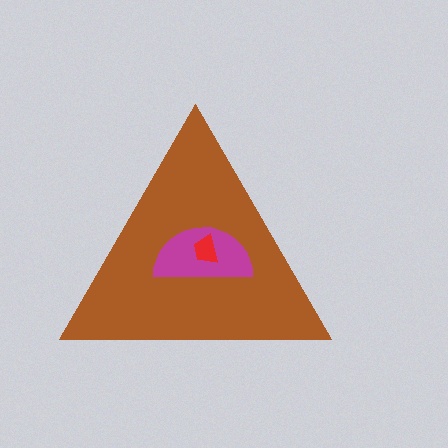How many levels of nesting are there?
3.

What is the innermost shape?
The red trapezoid.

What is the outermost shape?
The brown triangle.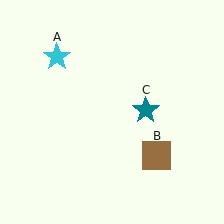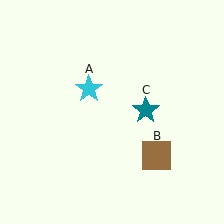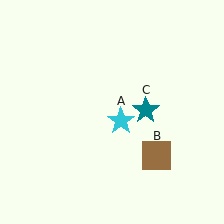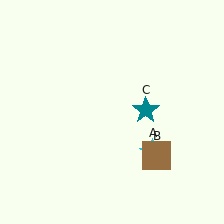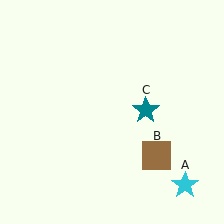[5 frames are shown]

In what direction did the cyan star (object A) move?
The cyan star (object A) moved down and to the right.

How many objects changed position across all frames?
1 object changed position: cyan star (object A).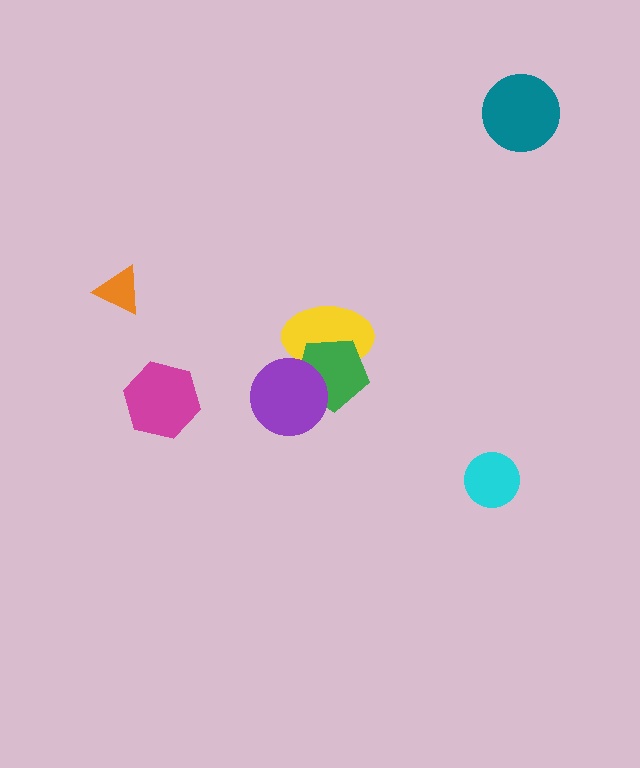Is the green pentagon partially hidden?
Yes, it is partially covered by another shape.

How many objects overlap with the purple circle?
2 objects overlap with the purple circle.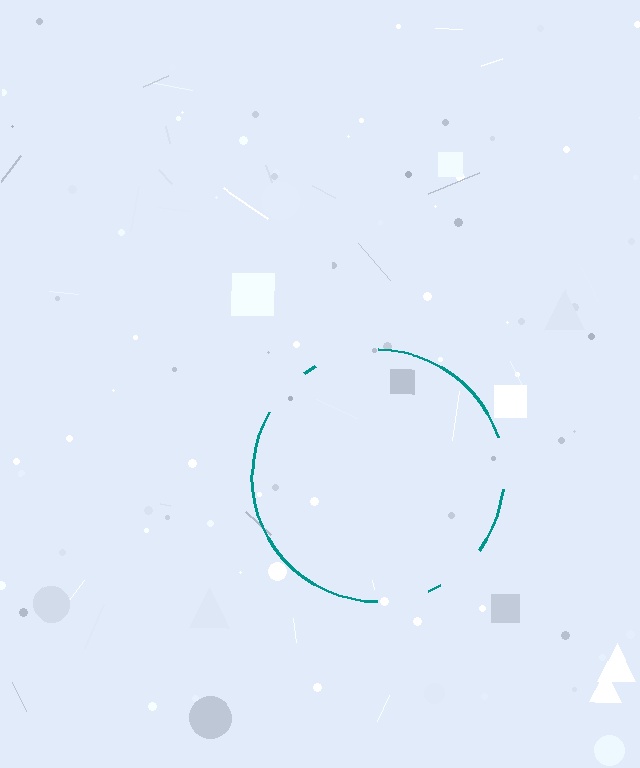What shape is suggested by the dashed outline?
The dashed outline suggests a circle.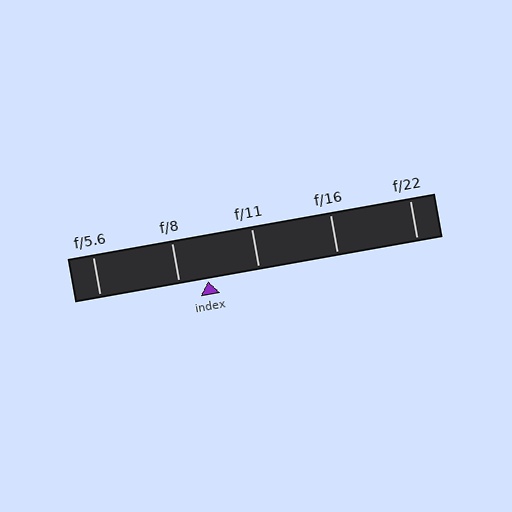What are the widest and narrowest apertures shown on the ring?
The widest aperture shown is f/5.6 and the narrowest is f/22.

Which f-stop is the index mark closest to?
The index mark is closest to f/8.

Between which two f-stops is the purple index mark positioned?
The index mark is between f/8 and f/11.